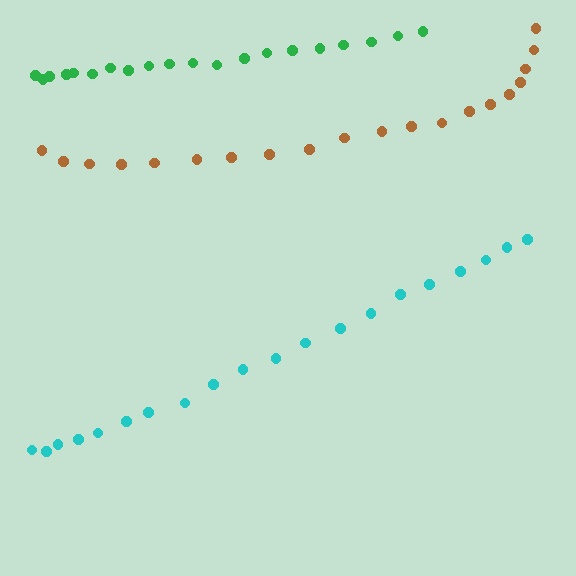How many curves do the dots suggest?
There are 3 distinct paths.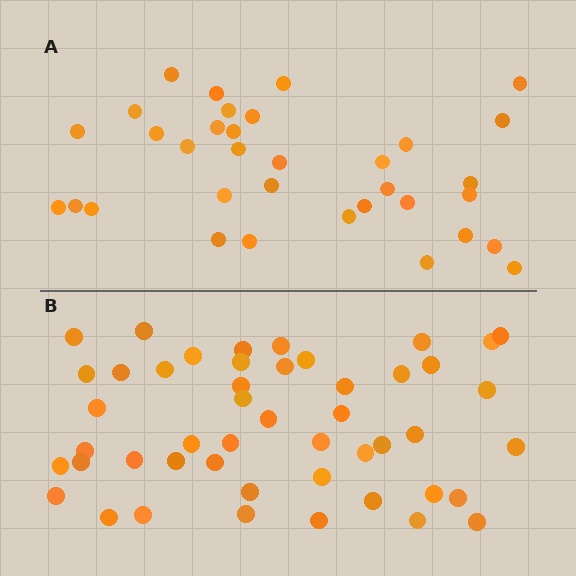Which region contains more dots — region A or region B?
Region B (the bottom region) has more dots.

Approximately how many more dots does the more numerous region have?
Region B has approximately 15 more dots than region A.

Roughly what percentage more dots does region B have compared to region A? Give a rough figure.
About 40% more.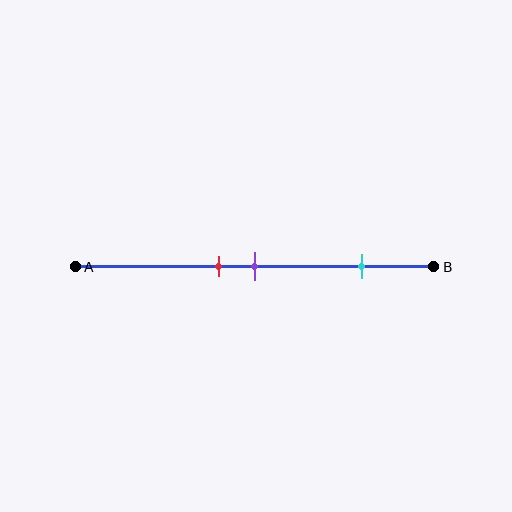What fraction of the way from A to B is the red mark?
The red mark is approximately 40% (0.4) of the way from A to B.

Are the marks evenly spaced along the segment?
No, the marks are not evenly spaced.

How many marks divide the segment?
There are 3 marks dividing the segment.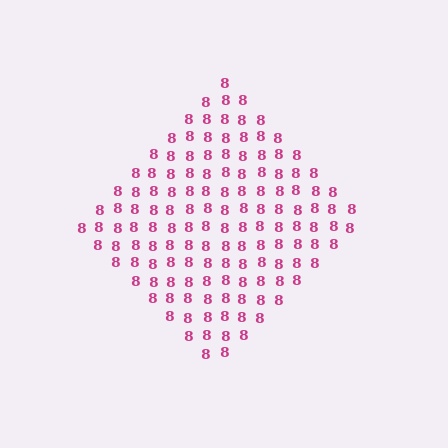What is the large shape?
The large shape is a diamond.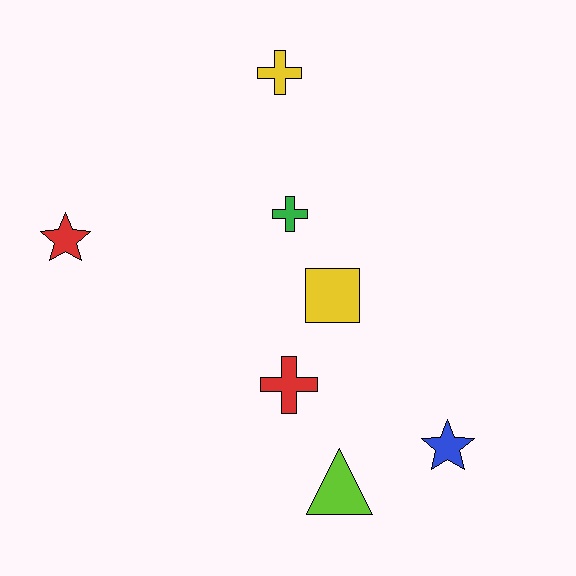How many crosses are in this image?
There are 3 crosses.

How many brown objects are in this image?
There are no brown objects.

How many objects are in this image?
There are 7 objects.